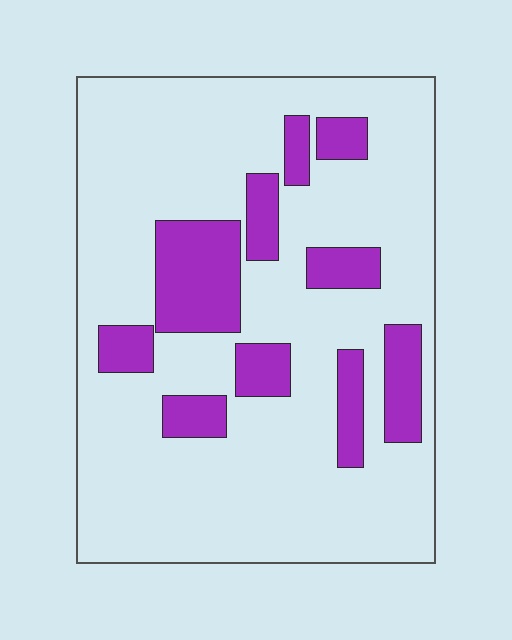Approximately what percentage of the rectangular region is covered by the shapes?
Approximately 20%.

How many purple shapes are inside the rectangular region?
10.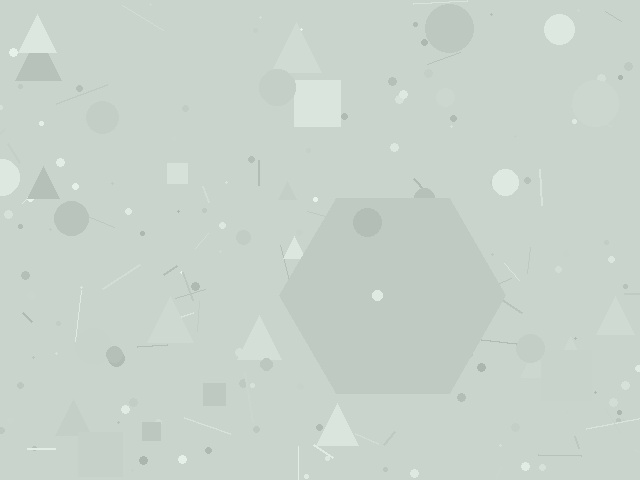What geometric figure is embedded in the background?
A hexagon is embedded in the background.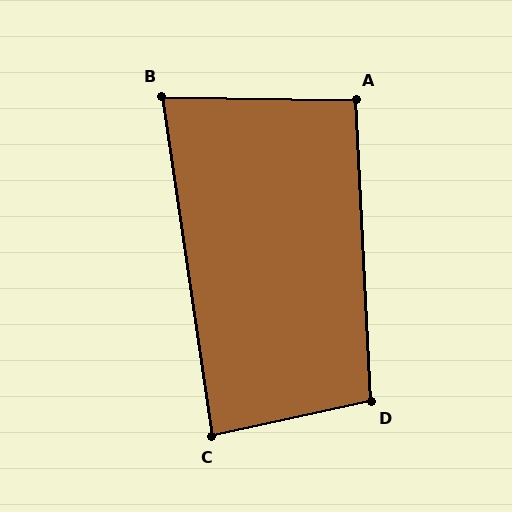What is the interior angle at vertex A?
Approximately 94 degrees (approximately right).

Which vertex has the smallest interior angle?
B, at approximately 81 degrees.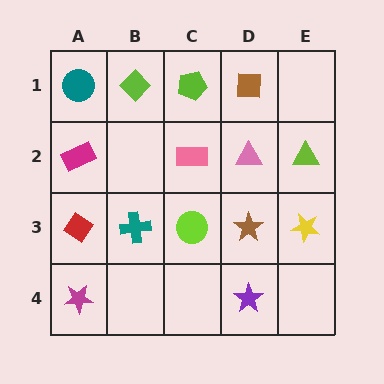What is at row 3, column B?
A teal cross.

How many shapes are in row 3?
5 shapes.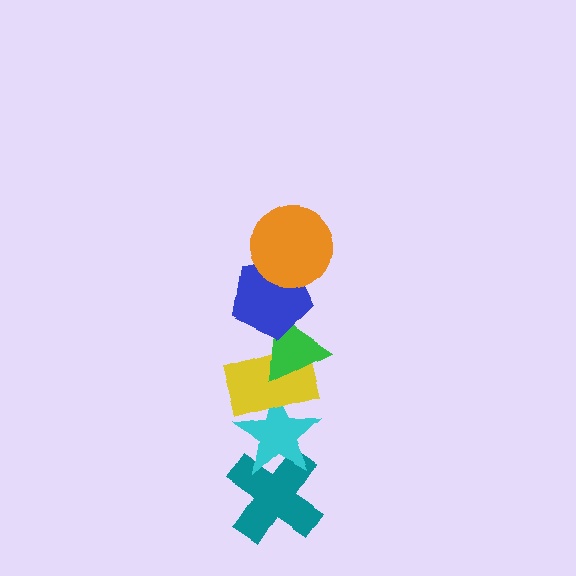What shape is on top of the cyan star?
The yellow rectangle is on top of the cyan star.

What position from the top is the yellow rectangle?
The yellow rectangle is 4th from the top.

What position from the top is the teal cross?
The teal cross is 6th from the top.